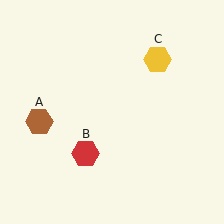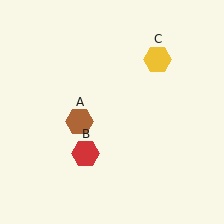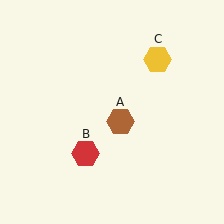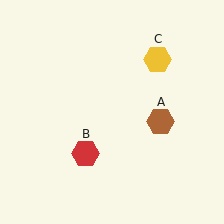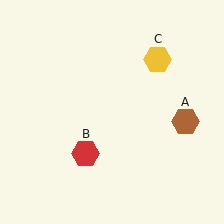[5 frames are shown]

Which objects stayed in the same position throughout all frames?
Red hexagon (object B) and yellow hexagon (object C) remained stationary.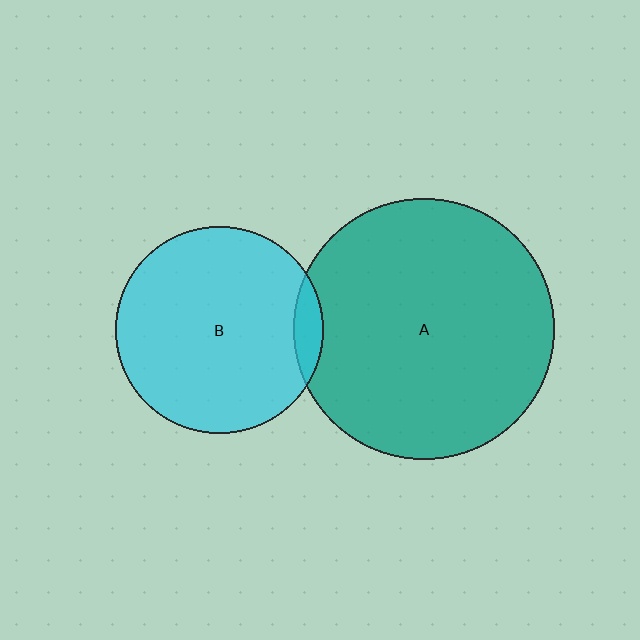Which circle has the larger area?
Circle A (teal).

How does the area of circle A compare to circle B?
Approximately 1.6 times.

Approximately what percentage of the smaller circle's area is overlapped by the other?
Approximately 5%.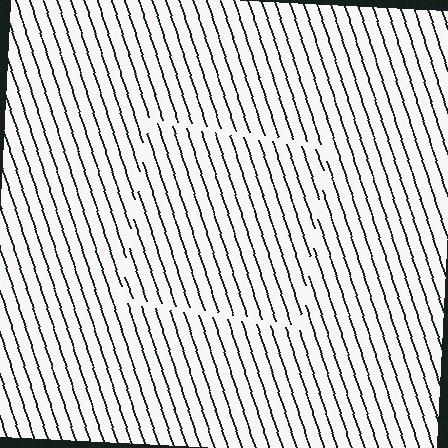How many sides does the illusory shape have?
4 sides — the line-ends trace a square.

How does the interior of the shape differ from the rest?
The interior of the shape contains the same grating, shifted by half a period — the contour is defined by the phase discontinuity where line-ends from the inner and outer gratings abut.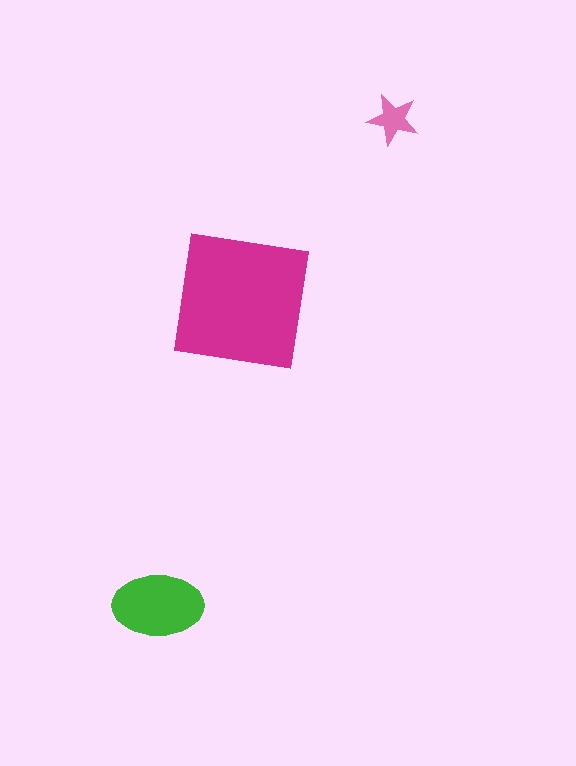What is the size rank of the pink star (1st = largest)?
3rd.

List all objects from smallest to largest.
The pink star, the green ellipse, the magenta square.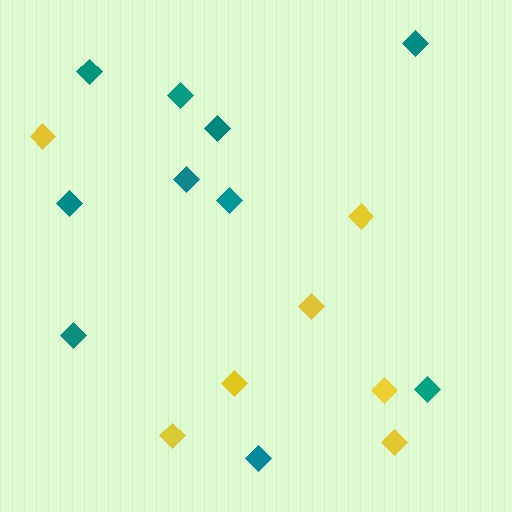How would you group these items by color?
There are 2 groups: one group of teal diamonds (10) and one group of yellow diamonds (7).